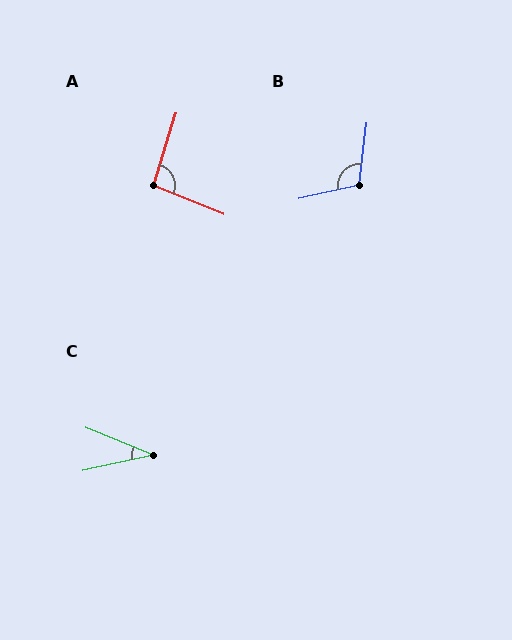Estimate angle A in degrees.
Approximately 94 degrees.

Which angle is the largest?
B, at approximately 109 degrees.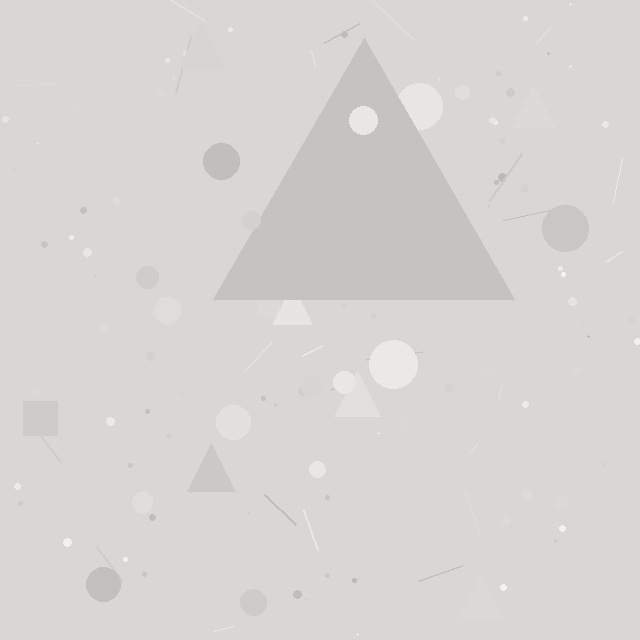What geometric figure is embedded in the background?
A triangle is embedded in the background.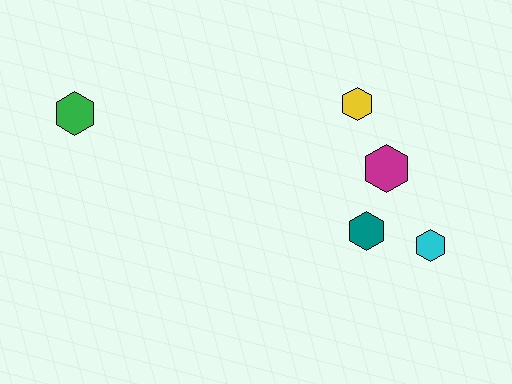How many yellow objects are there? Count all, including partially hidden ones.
There is 1 yellow object.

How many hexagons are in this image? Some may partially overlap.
There are 5 hexagons.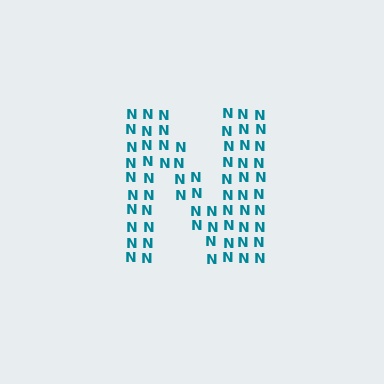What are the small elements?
The small elements are letter N's.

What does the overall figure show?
The overall figure shows the letter N.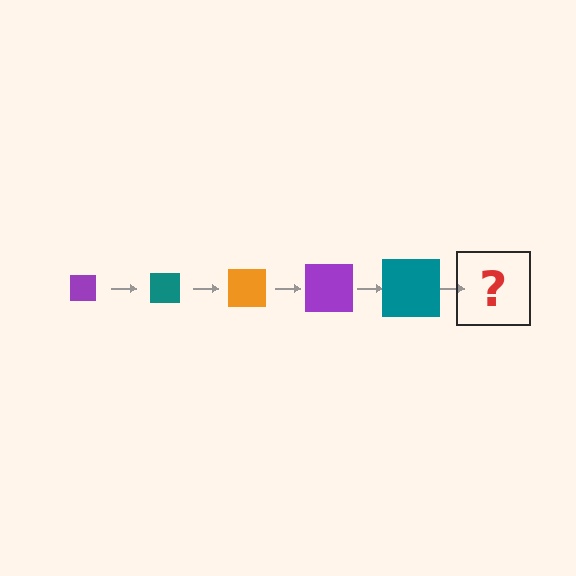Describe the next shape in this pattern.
It should be an orange square, larger than the previous one.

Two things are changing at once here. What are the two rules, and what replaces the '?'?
The two rules are that the square grows larger each step and the color cycles through purple, teal, and orange. The '?' should be an orange square, larger than the previous one.